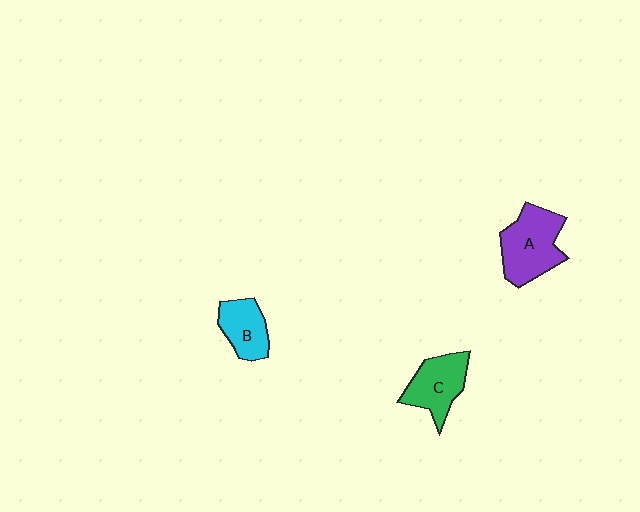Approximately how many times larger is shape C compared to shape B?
Approximately 1.3 times.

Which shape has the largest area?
Shape A (purple).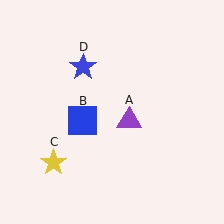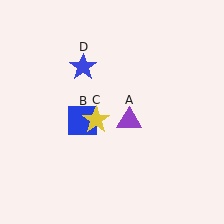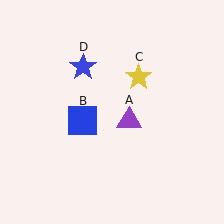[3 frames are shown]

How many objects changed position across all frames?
1 object changed position: yellow star (object C).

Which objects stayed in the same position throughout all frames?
Purple triangle (object A) and blue square (object B) and blue star (object D) remained stationary.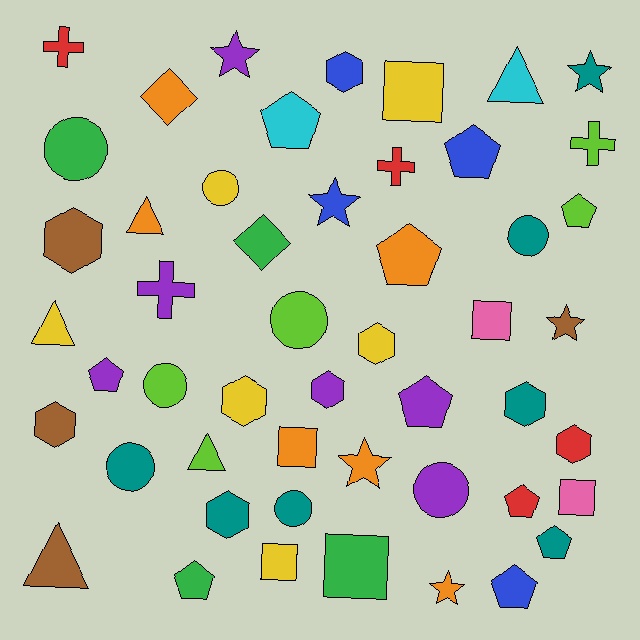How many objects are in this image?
There are 50 objects.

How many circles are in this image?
There are 8 circles.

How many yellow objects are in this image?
There are 6 yellow objects.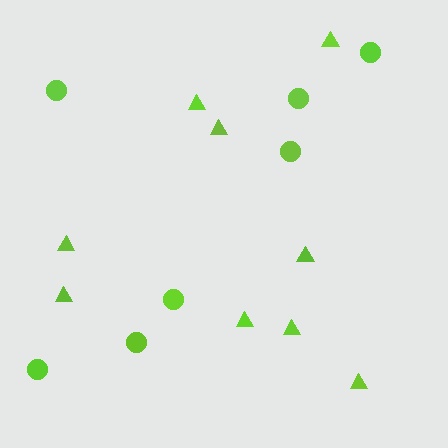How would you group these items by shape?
There are 2 groups: one group of triangles (9) and one group of circles (7).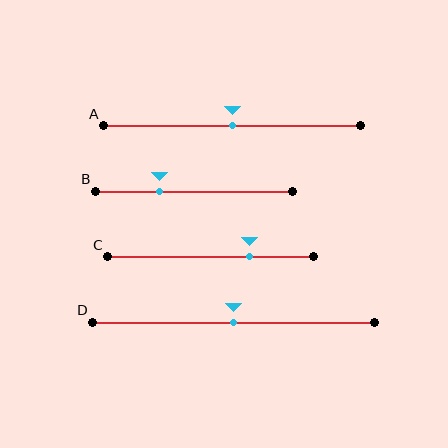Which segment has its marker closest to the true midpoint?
Segment A has its marker closest to the true midpoint.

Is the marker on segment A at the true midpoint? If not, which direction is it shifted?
Yes, the marker on segment A is at the true midpoint.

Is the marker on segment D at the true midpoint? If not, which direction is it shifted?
Yes, the marker on segment D is at the true midpoint.